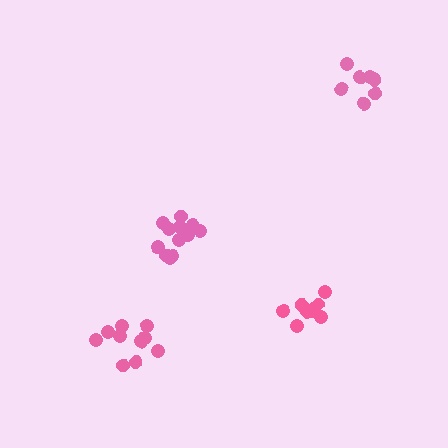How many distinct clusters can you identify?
There are 4 distinct clusters.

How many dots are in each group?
Group 1: 12 dots, Group 2: 11 dots, Group 3: 8 dots, Group 4: 10 dots (41 total).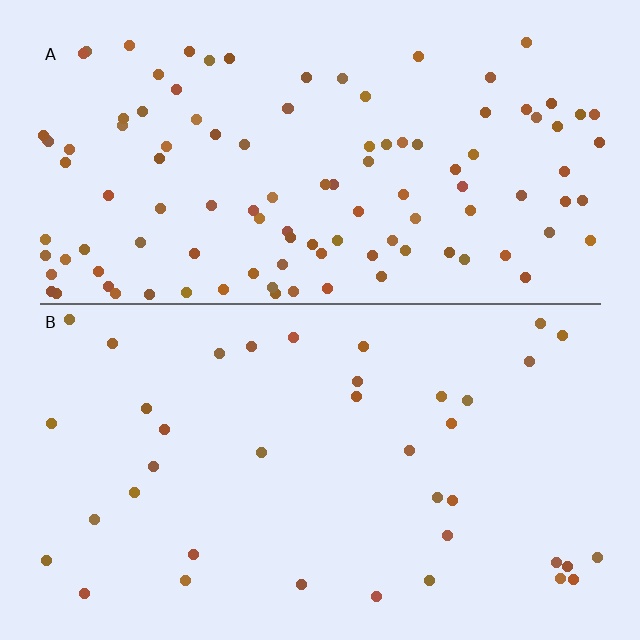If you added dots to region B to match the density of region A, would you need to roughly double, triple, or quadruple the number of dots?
Approximately triple.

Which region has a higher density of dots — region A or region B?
A (the top).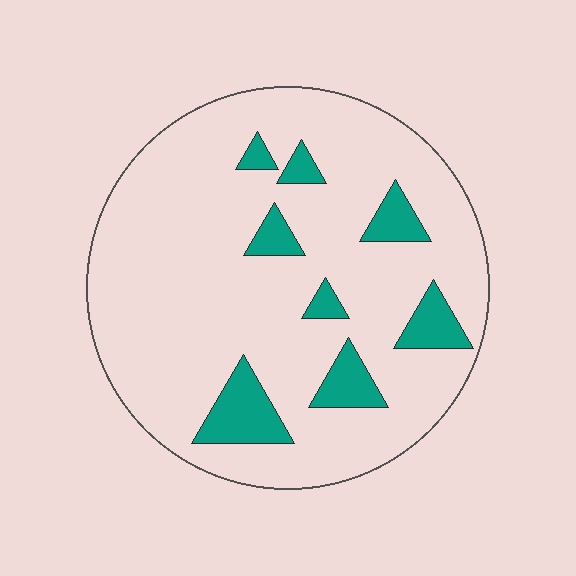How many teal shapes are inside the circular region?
8.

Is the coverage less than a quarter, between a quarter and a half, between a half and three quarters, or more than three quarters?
Less than a quarter.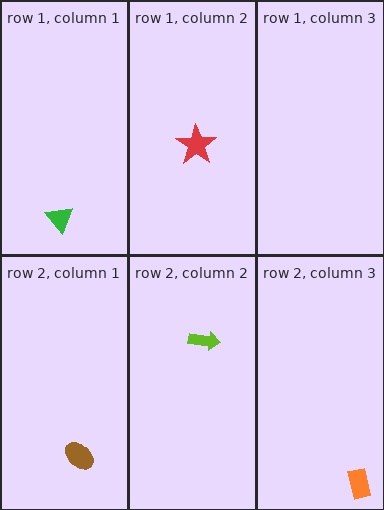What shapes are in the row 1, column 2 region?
The red star.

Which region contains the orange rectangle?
The row 2, column 3 region.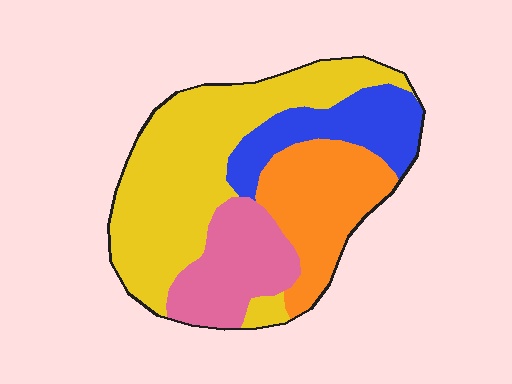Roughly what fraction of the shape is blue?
Blue takes up about one sixth (1/6) of the shape.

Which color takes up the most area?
Yellow, at roughly 45%.